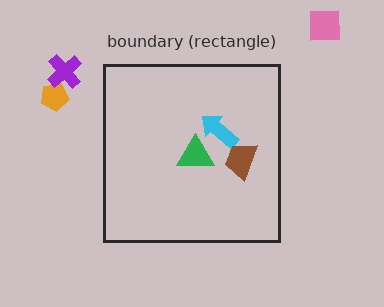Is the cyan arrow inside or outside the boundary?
Inside.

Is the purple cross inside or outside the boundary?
Outside.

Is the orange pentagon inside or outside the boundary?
Outside.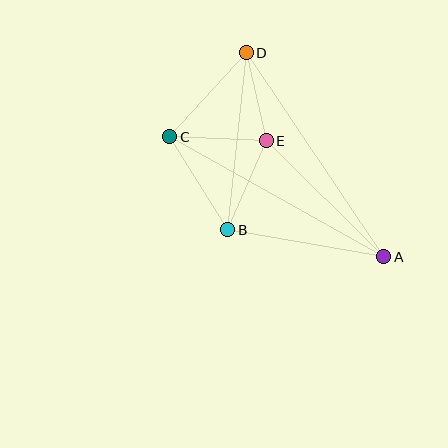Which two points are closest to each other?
Points D and E are closest to each other.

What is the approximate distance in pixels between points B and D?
The distance between B and D is approximately 178 pixels.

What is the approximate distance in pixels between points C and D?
The distance between C and D is approximately 114 pixels.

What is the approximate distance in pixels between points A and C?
The distance between A and C is approximately 245 pixels.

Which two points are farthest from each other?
Points A and D are farthest from each other.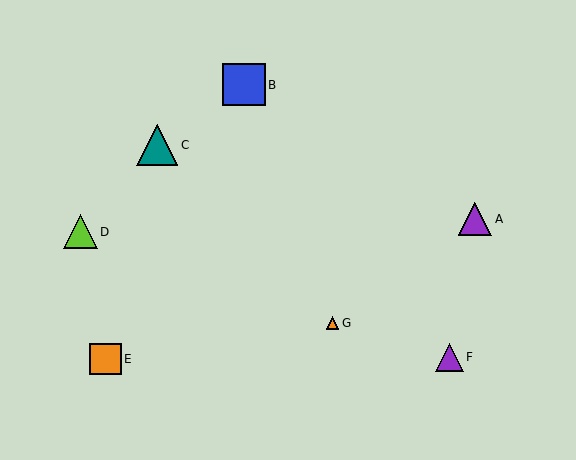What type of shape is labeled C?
Shape C is a teal triangle.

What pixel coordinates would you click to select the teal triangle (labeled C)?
Click at (157, 145) to select the teal triangle C.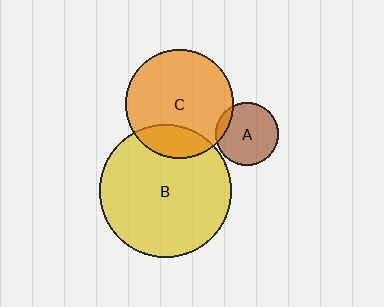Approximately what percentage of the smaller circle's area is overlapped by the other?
Approximately 20%.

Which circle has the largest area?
Circle B (yellow).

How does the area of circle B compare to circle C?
Approximately 1.5 times.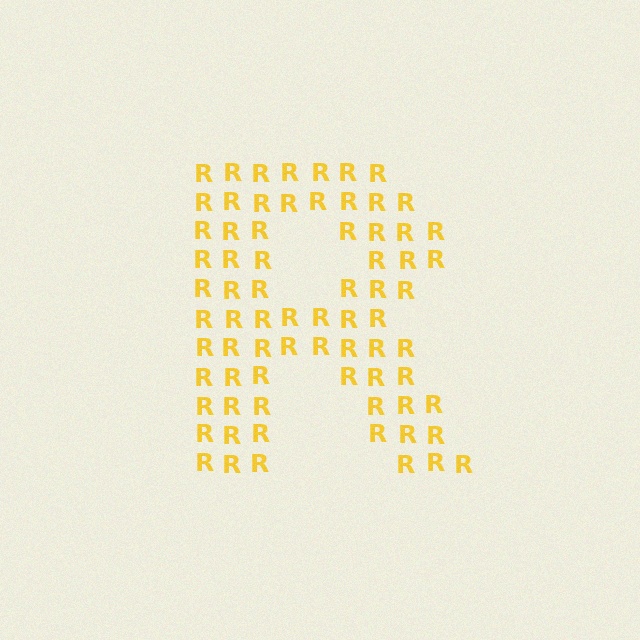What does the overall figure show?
The overall figure shows the letter R.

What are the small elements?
The small elements are letter R's.